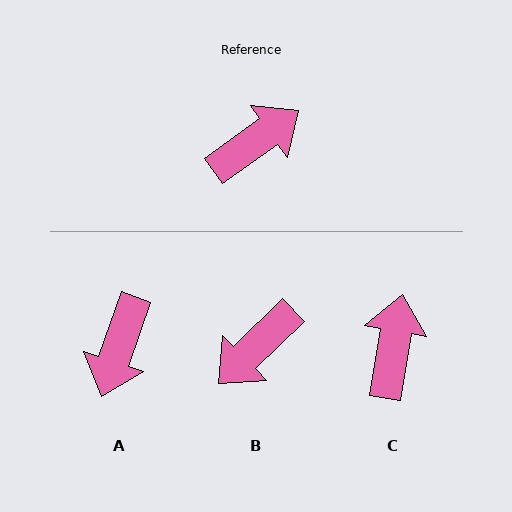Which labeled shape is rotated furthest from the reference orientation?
B, about 171 degrees away.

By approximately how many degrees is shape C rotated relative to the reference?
Approximately 45 degrees counter-clockwise.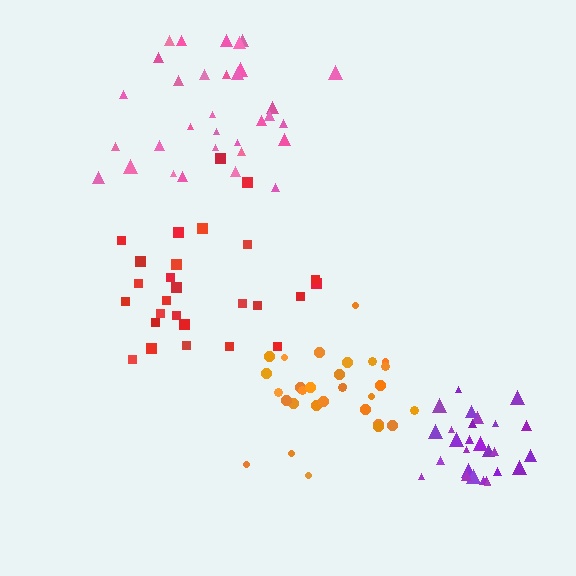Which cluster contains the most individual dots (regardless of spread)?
Pink (32).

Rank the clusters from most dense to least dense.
purple, orange, red, pink.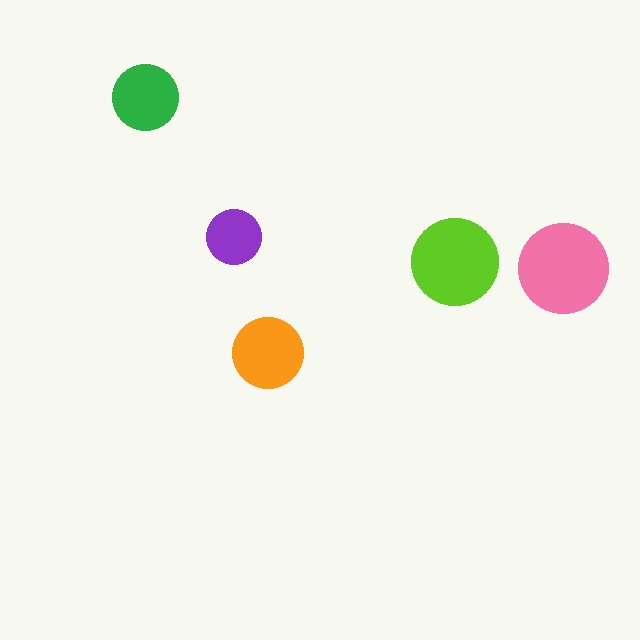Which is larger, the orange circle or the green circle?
The orange one.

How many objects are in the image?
There are 5 objects in the image.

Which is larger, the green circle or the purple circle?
The green one.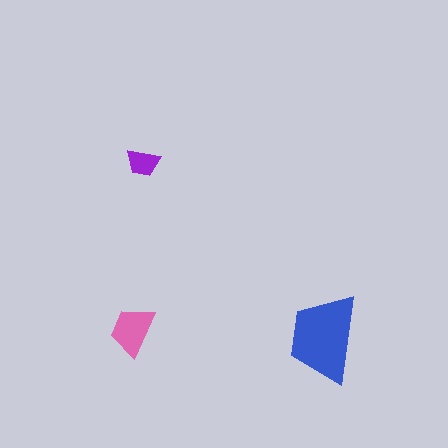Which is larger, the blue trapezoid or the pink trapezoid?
The blue one.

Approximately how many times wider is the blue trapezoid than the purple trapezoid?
About 2.5 times wider.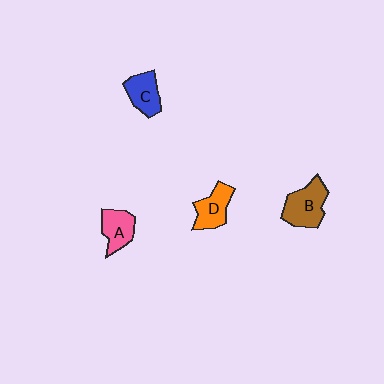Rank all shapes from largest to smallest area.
From largest to smallest: B (brown), D (orange), C (blue), A (pink).